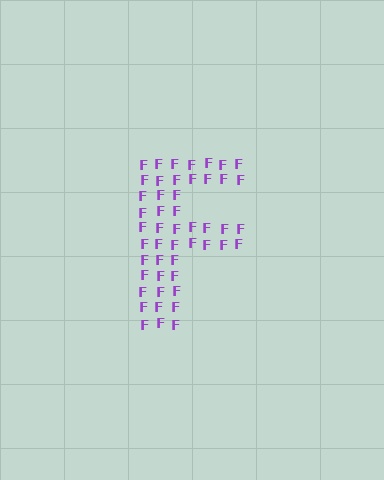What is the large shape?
The large shape is the letter F.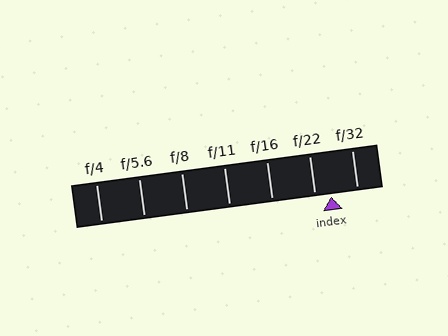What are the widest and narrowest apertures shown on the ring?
The widest aperture shown is f/4 and the narrowest is f/32.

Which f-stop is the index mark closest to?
The index mark is closest to f/22.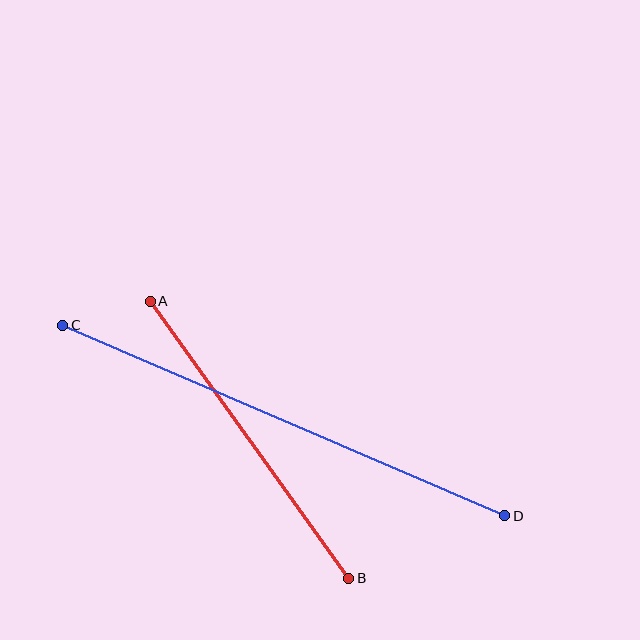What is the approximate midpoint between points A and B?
The midpoint is at approximately (249, 440) pixels.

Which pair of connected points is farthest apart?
Points C and D are farthest apart.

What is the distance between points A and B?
The distance is approximately 341 pixels.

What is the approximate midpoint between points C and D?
The midpoint is at approximately (284, 420) pixels.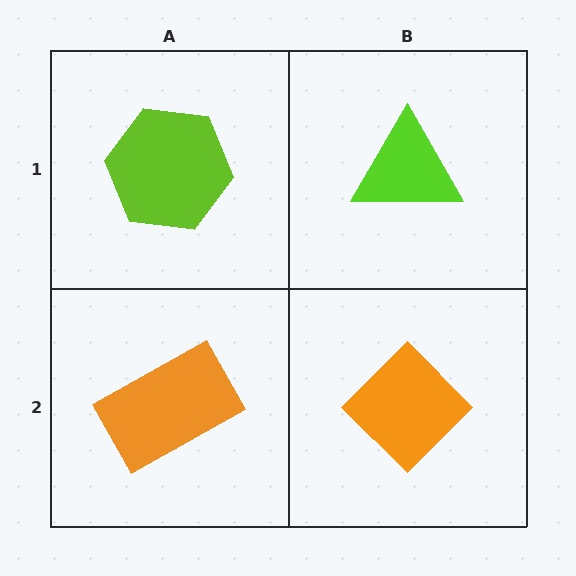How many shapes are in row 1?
2 shapes.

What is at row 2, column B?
An orange diamond.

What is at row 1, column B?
A lime triangle.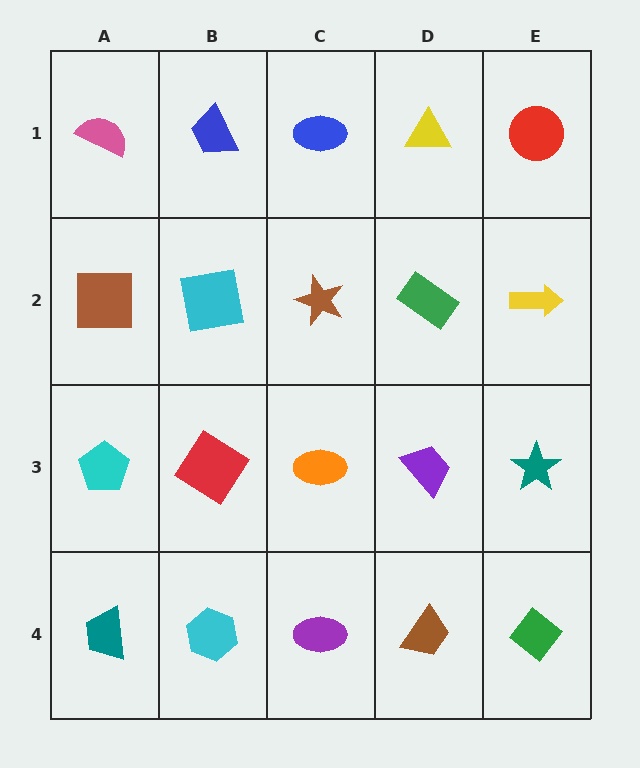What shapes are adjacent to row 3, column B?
A cyan square (row 2, column B), a cyan hexagon (row 4, column B), a cyan pentagon (row 3, column A), an orange ellipse (row 3, column C).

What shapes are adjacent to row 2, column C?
A blue ellipse (row 1, column C), an orange ellipse (row 3, column C), a cyan square (row 2, column B), a green rectangle (row 2, column D).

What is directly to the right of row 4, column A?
A cyan hexagon.